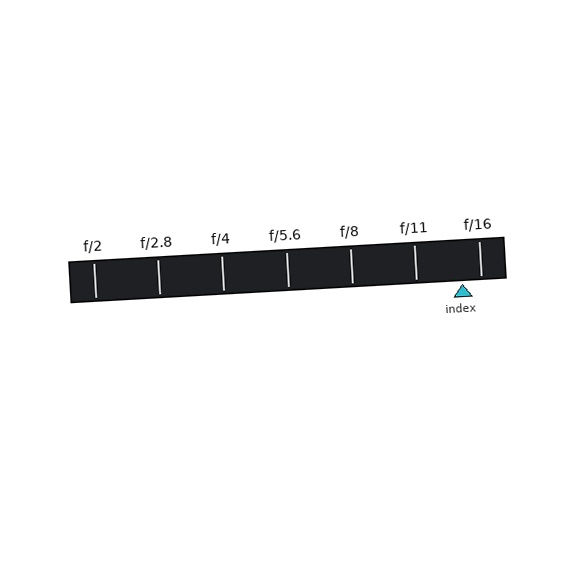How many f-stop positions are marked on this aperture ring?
There are 7 f-stop positions marked.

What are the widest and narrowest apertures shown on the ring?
The widest aperture shown is f/2 and the narrowest is f/16.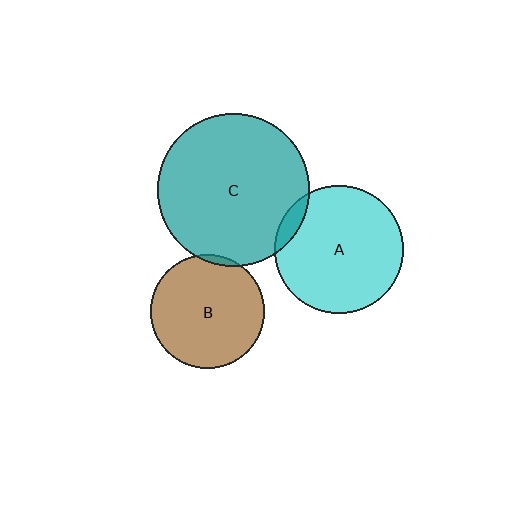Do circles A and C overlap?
Yes.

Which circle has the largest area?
Circle C (teal).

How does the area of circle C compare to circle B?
Approximately 1.8 times.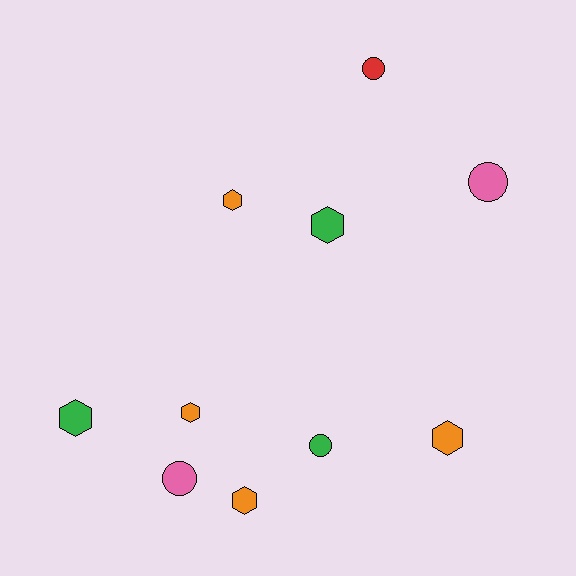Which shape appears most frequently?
Hexagon, with 6 objects.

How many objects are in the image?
There are 10 objects.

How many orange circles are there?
There are no orange circles.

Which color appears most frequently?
Orange, with 4 objects.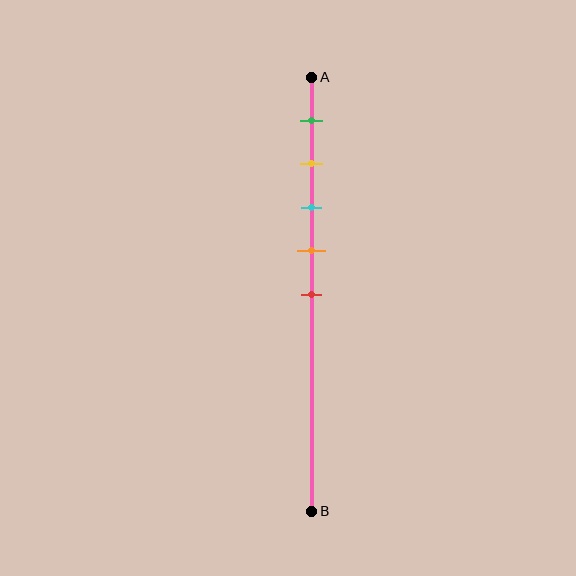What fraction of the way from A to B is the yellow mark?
The yellow mark is approximately 20% (0.2) of the way from A to B.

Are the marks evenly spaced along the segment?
Yes, the marks are approximately evenly spaced.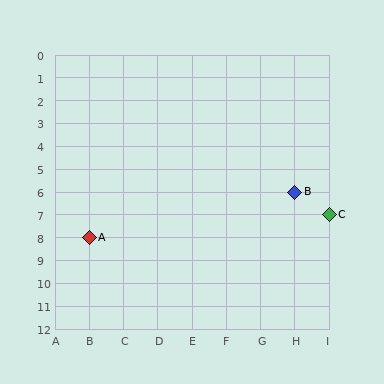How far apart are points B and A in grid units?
Points B and A are 6 columns and 2 rows apart (about 6.3 grid units diagonally).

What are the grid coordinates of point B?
Point B is at grid coordinates (H, 6).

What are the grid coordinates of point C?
Point C is at grid coordinates (I, 7).